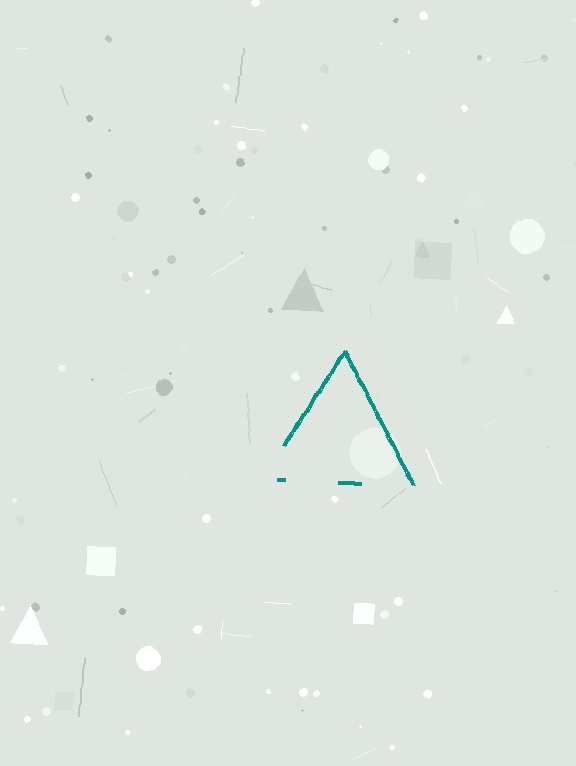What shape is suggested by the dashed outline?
The dashed outline suggests a triangle.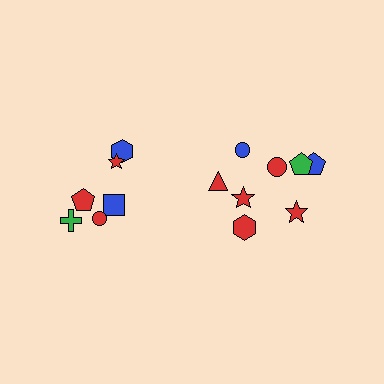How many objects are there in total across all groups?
There are 14 objects.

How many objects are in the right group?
There are 8 objects.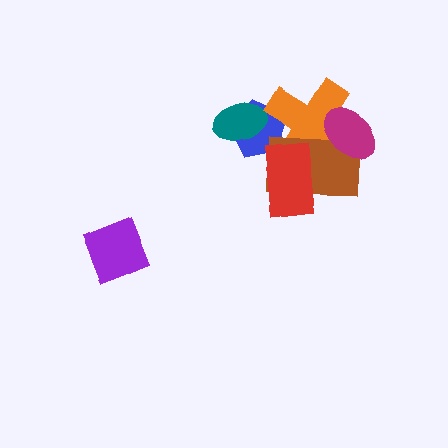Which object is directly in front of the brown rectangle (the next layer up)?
The red rectangle is directly in front of the brown rectangle.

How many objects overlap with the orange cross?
4 objects overlap with the orange cross.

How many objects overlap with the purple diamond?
0 objects overlap with the purple diamond.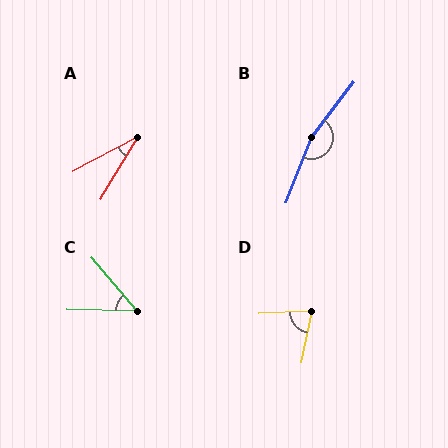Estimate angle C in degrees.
Approximately 48 degrees.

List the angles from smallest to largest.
A (31°), C (48°), D (77°), B (163°).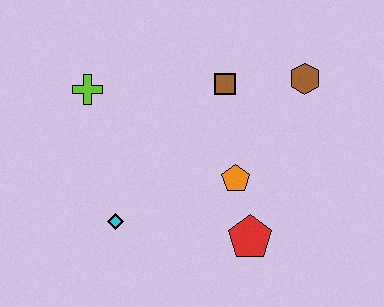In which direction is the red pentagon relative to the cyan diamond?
The red pentagon is to the right of the cyan diamond.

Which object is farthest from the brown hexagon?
The cyan diamond is farthest from the brown hexagon.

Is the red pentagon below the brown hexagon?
Yes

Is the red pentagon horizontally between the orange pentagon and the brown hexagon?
Yes